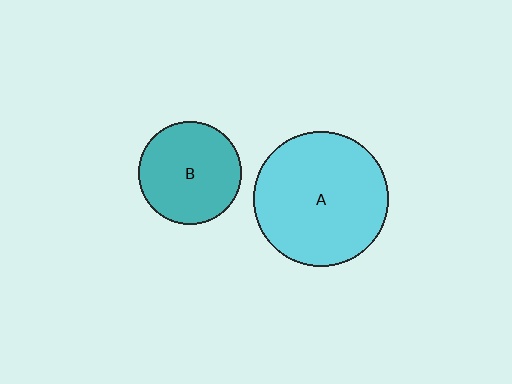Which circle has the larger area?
Circle A (cyan).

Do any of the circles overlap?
No, none of the circles overlap.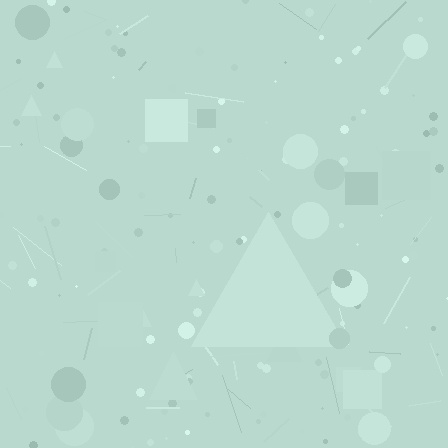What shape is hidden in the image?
A triangle is hidden in the image.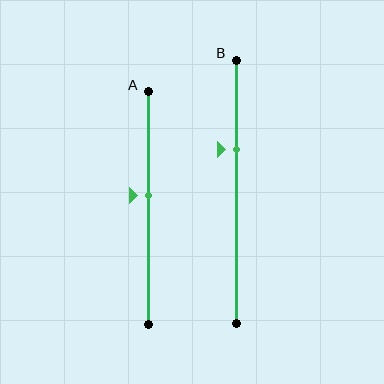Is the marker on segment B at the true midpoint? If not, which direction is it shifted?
No, the marker on segment B is shifted upward by about 16% of the segment length.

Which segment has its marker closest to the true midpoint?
Segment A has its marker closest to the true midpoint.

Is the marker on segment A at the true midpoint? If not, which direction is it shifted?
No, the marker on segment A is shifted upward by about 5% of the segment length.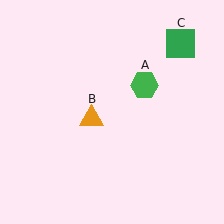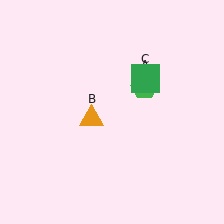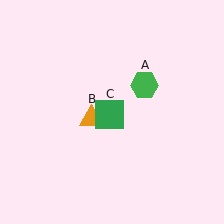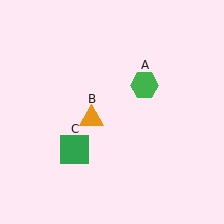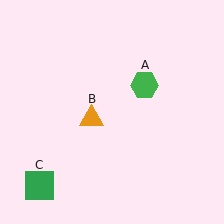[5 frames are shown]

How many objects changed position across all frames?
1 object changed position: green square (object C).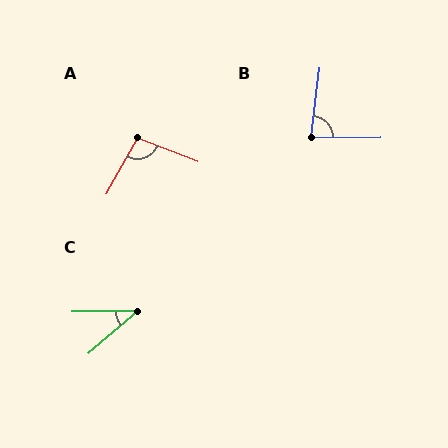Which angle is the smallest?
C, at approximately 40 degrees.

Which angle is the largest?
A, at approximately 98 degrees.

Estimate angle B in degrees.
Approximately 83 degrees.